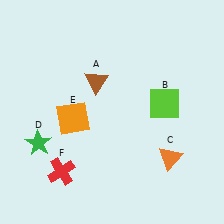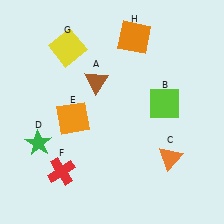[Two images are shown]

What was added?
A yellow square (G), an orange square (H) were added in Image 2.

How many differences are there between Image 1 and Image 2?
There are 2 differences between the two images.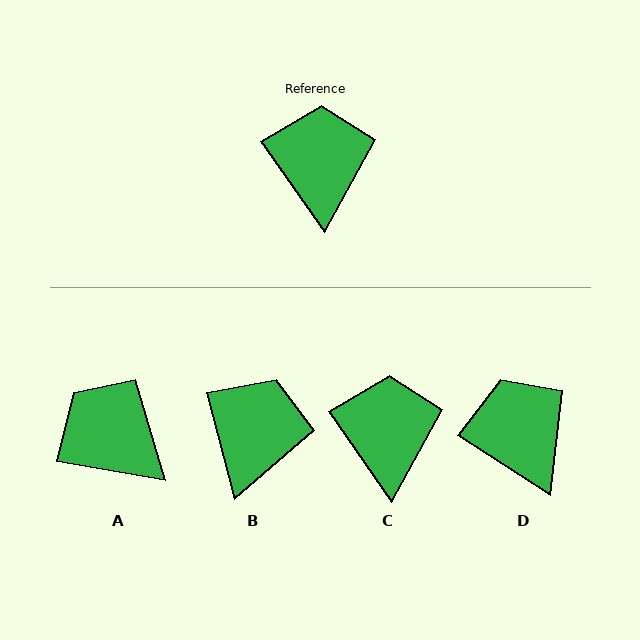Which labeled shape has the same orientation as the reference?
C.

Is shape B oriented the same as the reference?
No, it is off by about 20 degrees.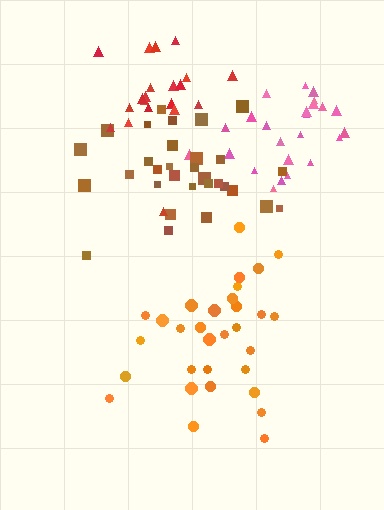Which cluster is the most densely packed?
Pink.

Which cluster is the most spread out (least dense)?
Orange.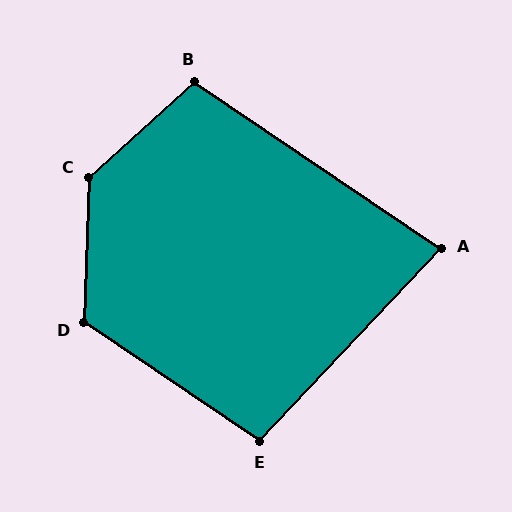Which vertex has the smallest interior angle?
A, at approximately 81 degrees.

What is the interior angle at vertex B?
Approximately 104 degrees (obtuse).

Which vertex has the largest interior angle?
C, at approximately 134 degrees.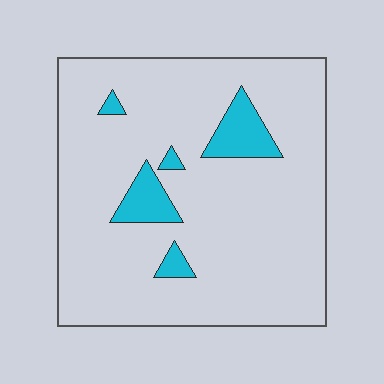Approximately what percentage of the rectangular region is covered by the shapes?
Approximately 10%.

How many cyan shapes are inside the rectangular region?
5.